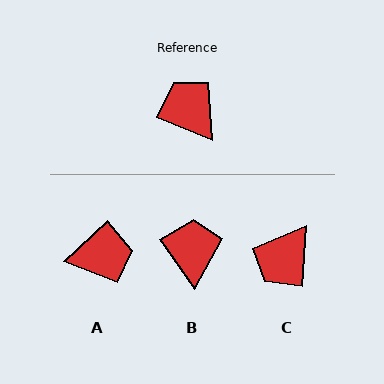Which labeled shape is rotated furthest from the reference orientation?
A, about 115 degrees away.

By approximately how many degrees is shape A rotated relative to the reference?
Approximately 115 degrees clockwise.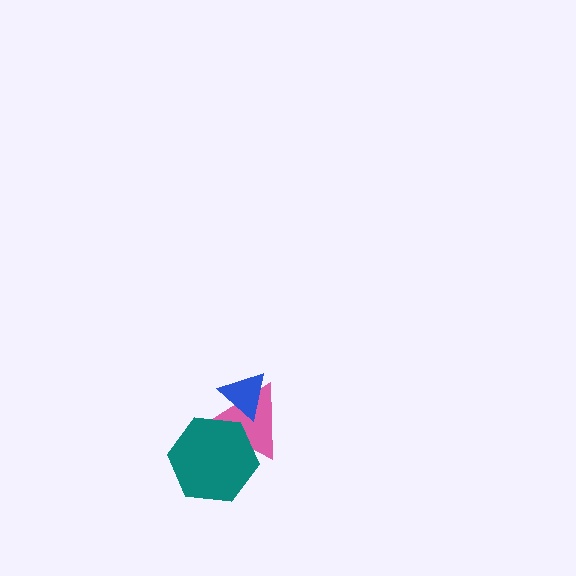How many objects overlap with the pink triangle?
2 objects overlap with the pink triangle.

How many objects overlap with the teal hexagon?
1 object overlaps with the teal hexagon.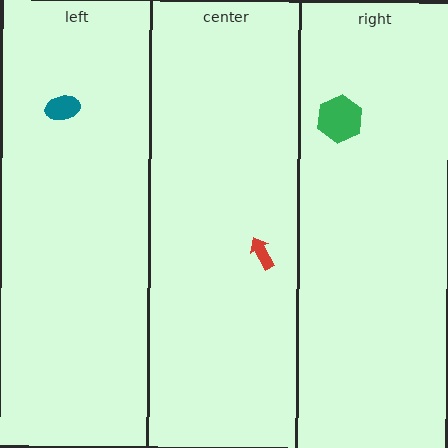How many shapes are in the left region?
1.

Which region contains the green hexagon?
The right region.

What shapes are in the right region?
The green hexagon.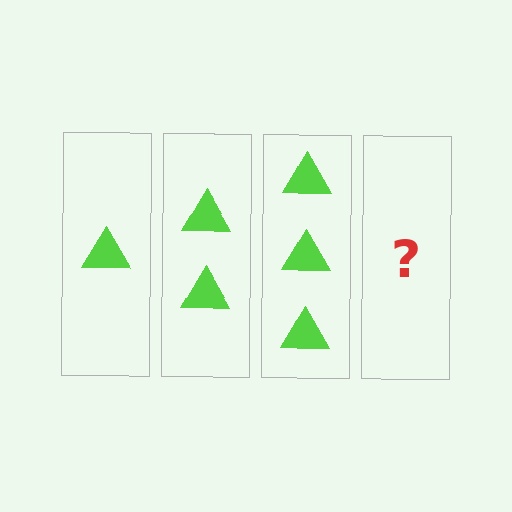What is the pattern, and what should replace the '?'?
The pattern is that each step adds one more triangle. The '?' should be 4 triangles.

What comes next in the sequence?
The next element should be 4 triangles.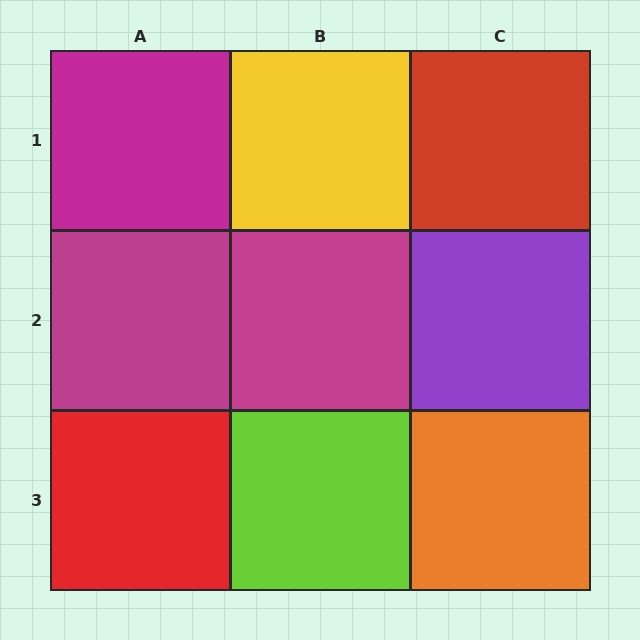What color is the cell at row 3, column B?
Lime.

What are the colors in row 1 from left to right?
Magenta, yellow, red.